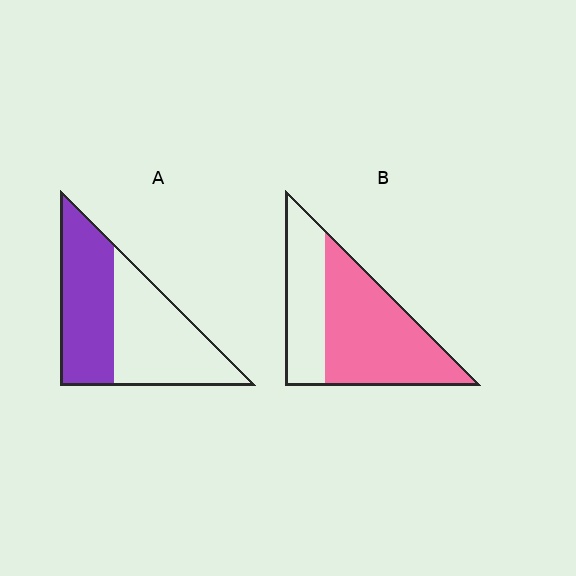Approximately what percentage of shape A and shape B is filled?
A is approximately 45% and B is approximately 65%.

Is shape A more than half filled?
Roughly half.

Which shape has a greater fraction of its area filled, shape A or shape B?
Shape B.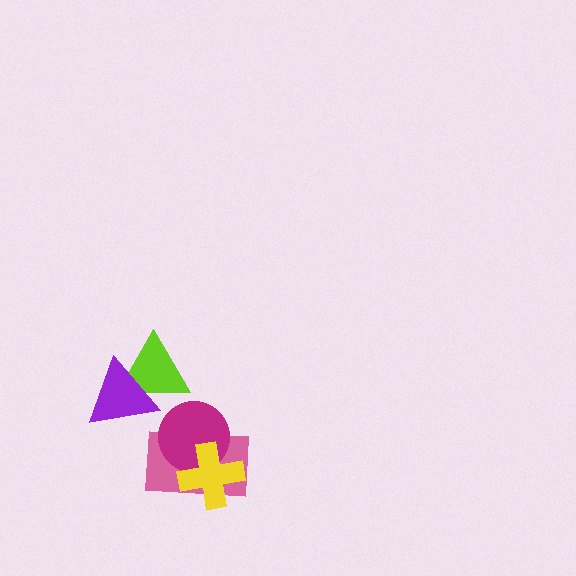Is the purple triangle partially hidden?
No, no other shape covers it.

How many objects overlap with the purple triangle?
1 object overlaps with the purple triangle.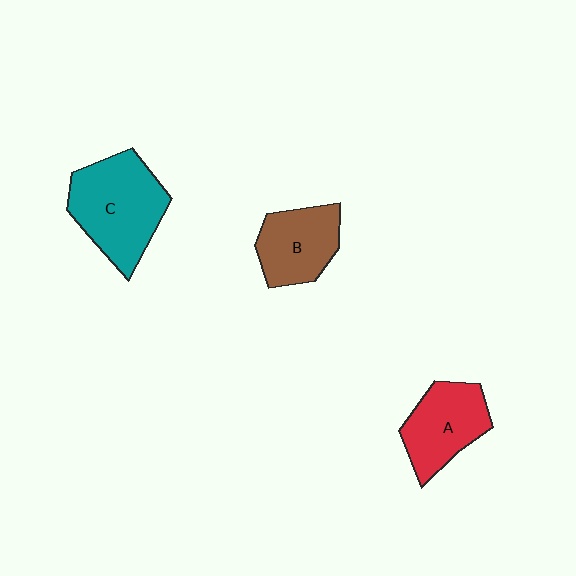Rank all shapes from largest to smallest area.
From largest to smallest: C (teal), A (red), B (brown).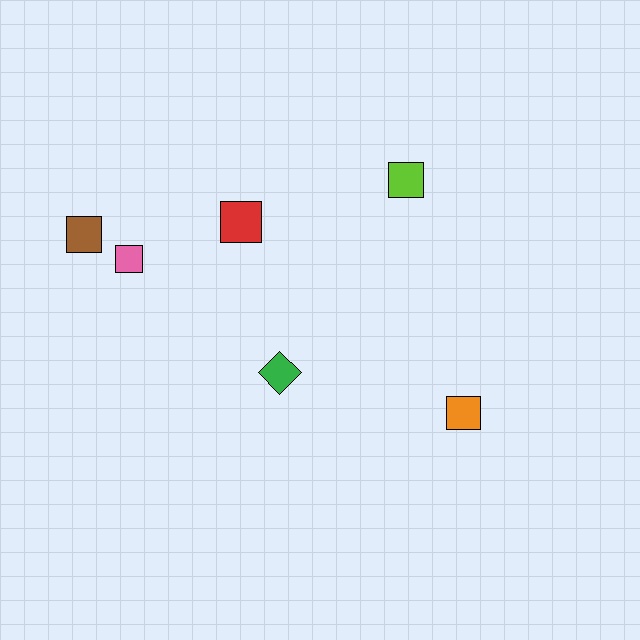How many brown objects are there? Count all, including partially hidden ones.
There is 1 brown object.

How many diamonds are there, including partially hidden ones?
There is 1 diamond.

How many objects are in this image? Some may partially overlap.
There are 6 objects.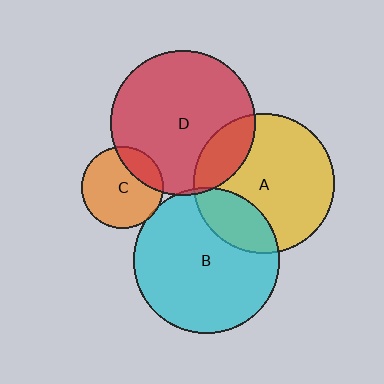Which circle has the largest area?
Circle B (cyan).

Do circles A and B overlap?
Yes.